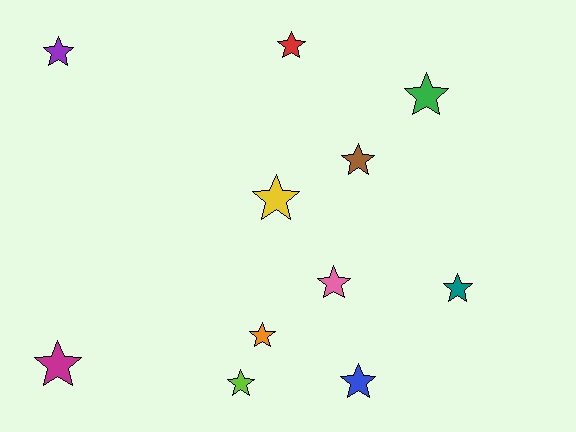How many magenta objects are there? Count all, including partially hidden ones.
There is 1 magenta object.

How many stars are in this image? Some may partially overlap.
There are 11 stars.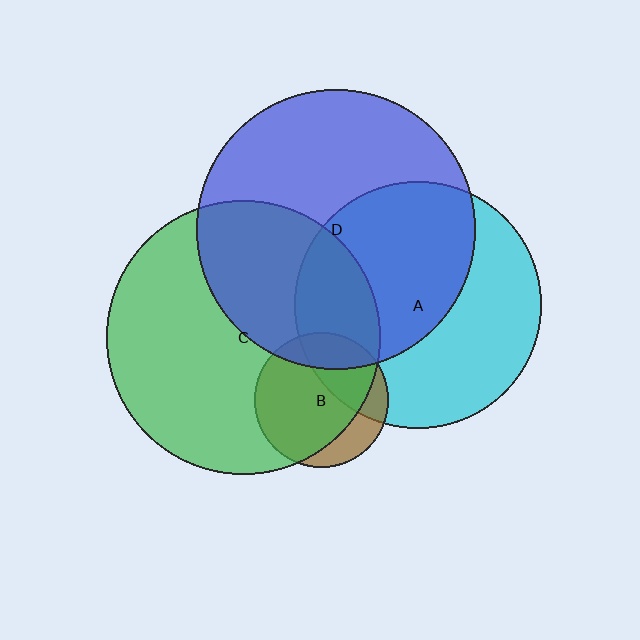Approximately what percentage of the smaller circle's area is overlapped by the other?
Approximately 55%.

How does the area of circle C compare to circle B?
Approximately 4.1 times.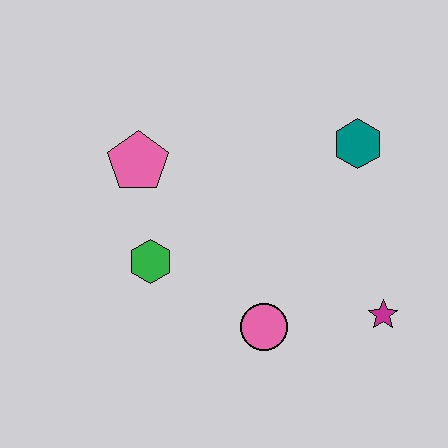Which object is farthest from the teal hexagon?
The green hexagon is farthest from the teal hexagon.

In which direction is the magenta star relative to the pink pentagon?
The magenta star is to the right of the pink pentagon.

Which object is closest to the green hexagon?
The pink pentagon is closest to the green hexagon.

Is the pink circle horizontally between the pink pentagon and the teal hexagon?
Yes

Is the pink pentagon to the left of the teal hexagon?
Yes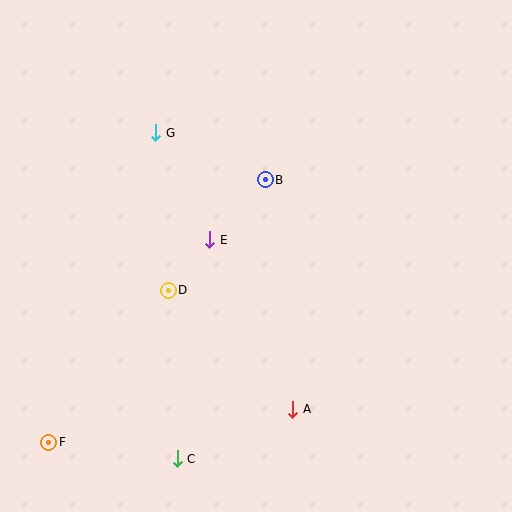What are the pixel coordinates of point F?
Point F is at (49, 442).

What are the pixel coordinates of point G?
Point G is at (156, 133).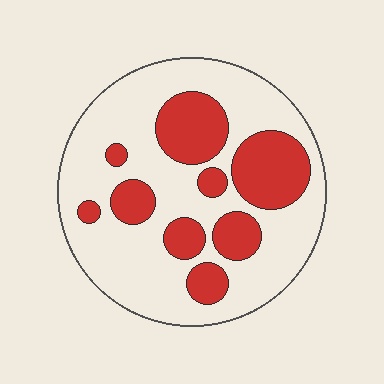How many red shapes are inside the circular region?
9.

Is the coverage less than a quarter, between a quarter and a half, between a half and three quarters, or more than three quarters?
Between a quarter and a half.